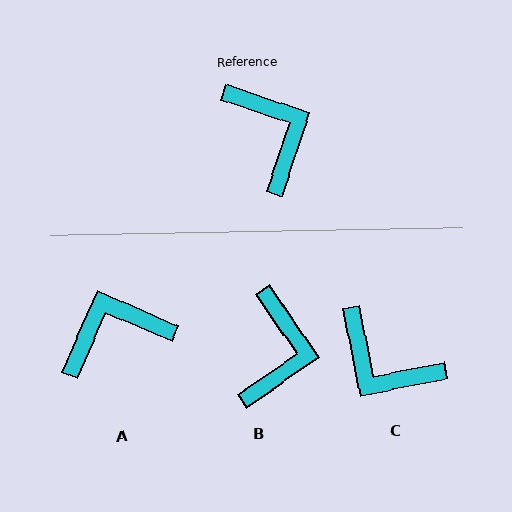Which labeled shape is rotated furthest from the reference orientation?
C, about 150 degrees away.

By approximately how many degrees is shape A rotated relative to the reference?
Approximately 85 degrees counter-clockwise.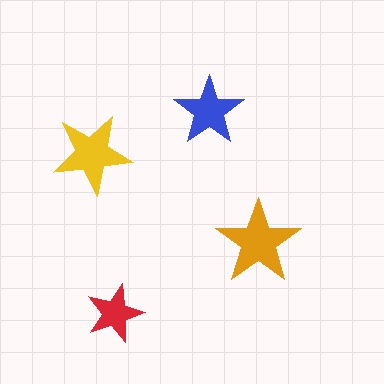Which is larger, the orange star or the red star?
The orange one.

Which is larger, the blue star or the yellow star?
The yellow one.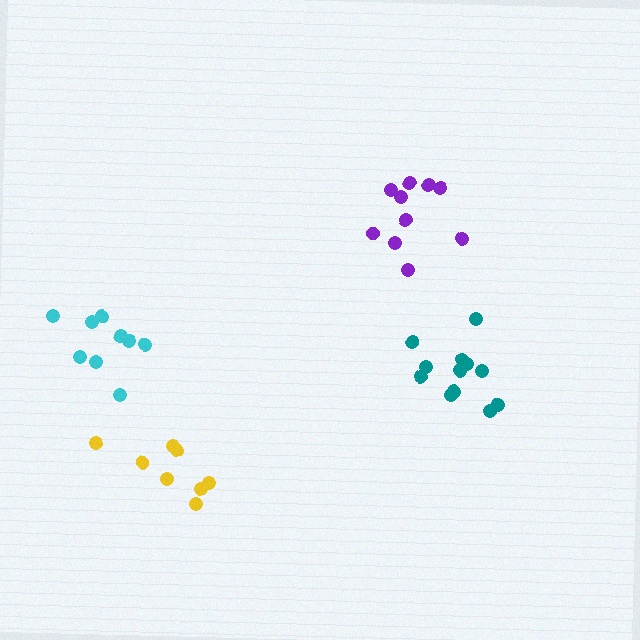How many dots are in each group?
Group 1: 10 dots, Group 2: 8 dots, Group 3: 12 dots, Group 4: 9 dots (39 total).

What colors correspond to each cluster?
The clusters are colored: purple, yellow, teal, cyan.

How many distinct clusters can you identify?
There are 4 distinct clusters.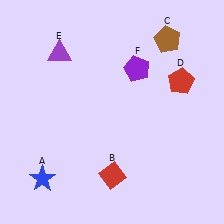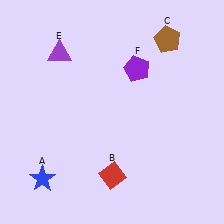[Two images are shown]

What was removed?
The red pentagon (D) was removed in Image 2.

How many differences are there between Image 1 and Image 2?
There is 1 difference between the two images.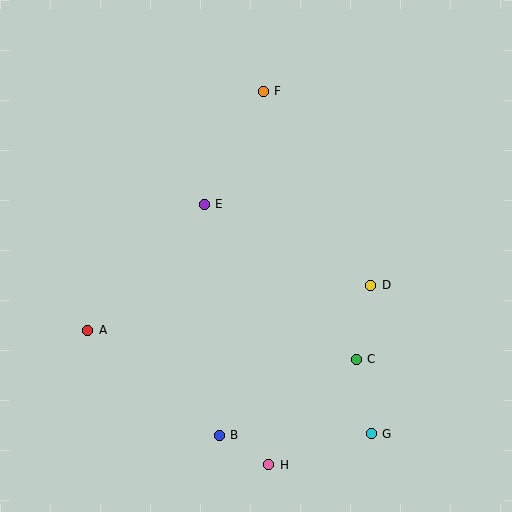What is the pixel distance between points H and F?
The distance between H and F is 373 pixels.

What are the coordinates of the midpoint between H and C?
The midpoint between H and C is at (313, 412).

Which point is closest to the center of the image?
Point E at (204, 204) is closest to the center.